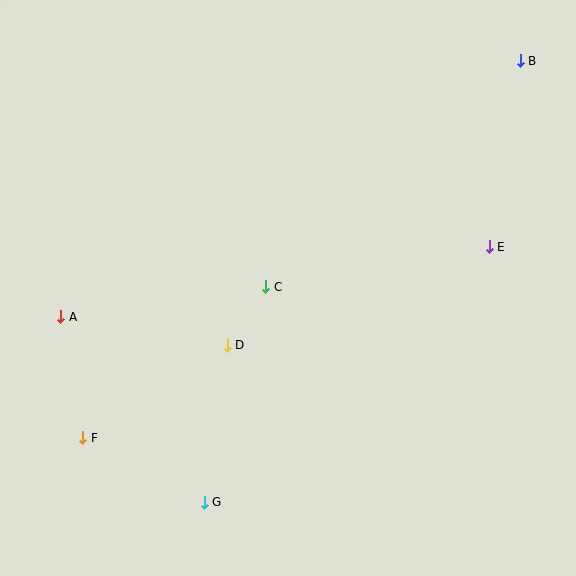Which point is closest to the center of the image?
Point C at (266, 287) is closest to the center.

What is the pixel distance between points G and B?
The distance between G and B is 543 pixels.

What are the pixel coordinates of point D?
Point D is at (227, 345).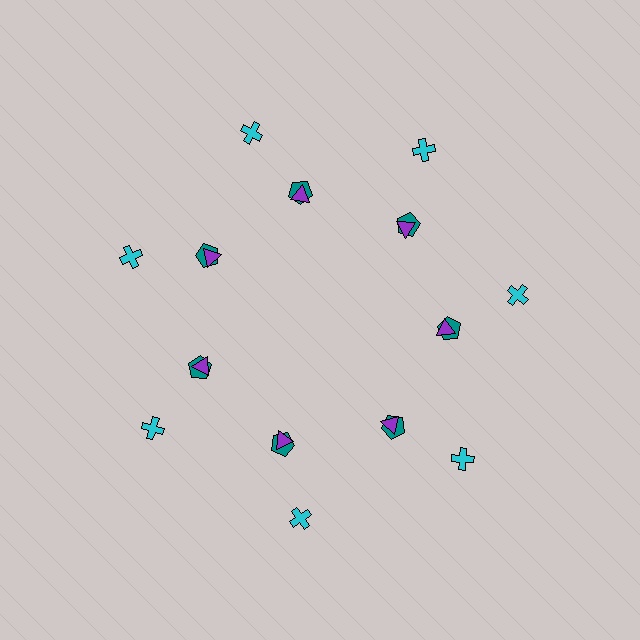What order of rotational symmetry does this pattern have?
This pattern has 7-fold rotational symmetry.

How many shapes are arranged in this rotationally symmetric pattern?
There are 21 shapes, arranged in 7 groups of 3.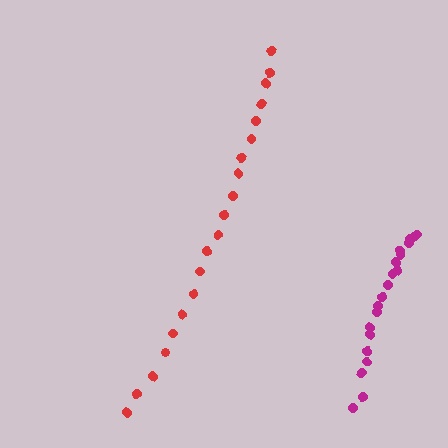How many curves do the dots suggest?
There are 2 distinct paths.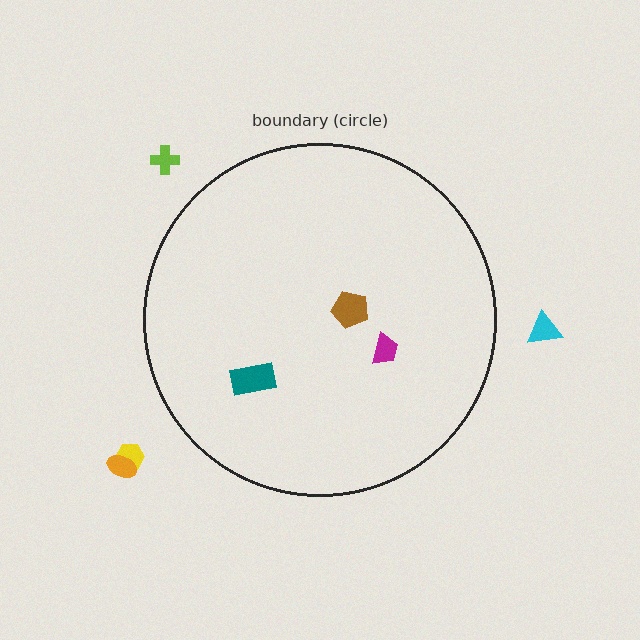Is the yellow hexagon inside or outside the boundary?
Outside.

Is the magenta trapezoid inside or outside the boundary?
Inside.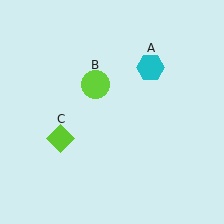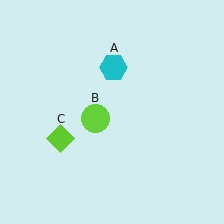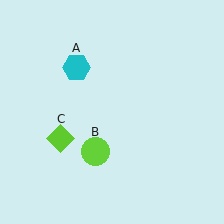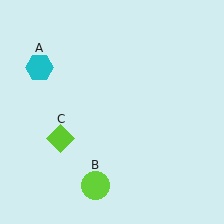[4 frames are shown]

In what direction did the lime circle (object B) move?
The lime circle (object B) moved down.